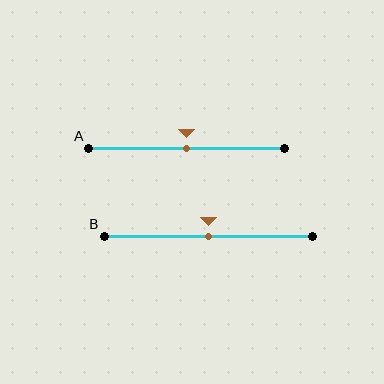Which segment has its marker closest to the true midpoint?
Segment A has its marker closest to the true midpoint.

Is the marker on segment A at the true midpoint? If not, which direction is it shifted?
Yes, the marker on segment A is at the true midpoint.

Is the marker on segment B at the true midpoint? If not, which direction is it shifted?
Yes, the marker on segment B is at the true midpoint.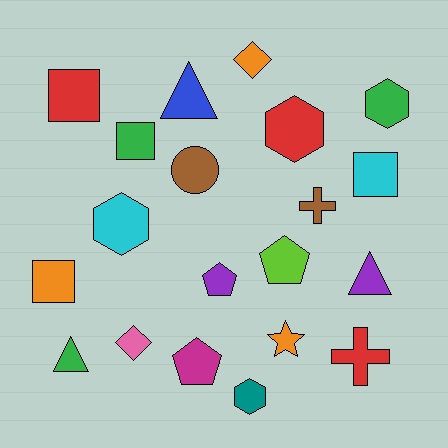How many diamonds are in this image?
There are 2 diamonds.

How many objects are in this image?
There are 20 objects.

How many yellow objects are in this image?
There are no yellow objects.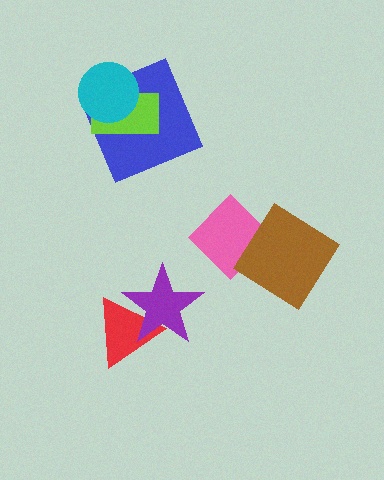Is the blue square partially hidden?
Yes, it is partially covered by another shape.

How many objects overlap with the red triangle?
1 object overlaps with the red triangle.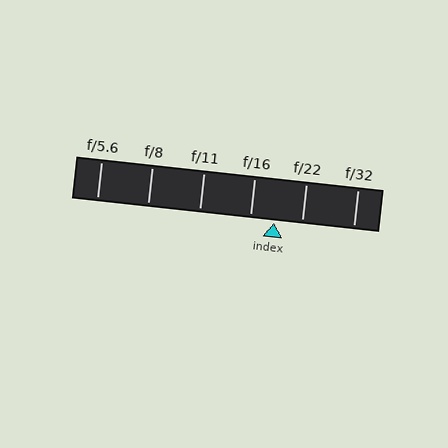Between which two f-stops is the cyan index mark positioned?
The index mark is between f/16 and f/22.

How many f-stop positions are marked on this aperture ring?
There are 6 f-stop positions marked.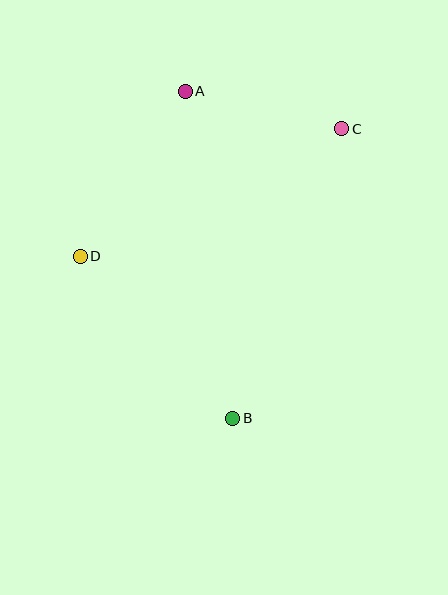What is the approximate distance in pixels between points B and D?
The distance between B and D is approximately 223 pixels.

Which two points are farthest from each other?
Points A and B are farthest from each other.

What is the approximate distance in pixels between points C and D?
The distance between C and D is approximately 291 pixels.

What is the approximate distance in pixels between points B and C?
The distance between B and C is approximately 309 pixels.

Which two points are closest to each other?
Points A and C are closest to each other.